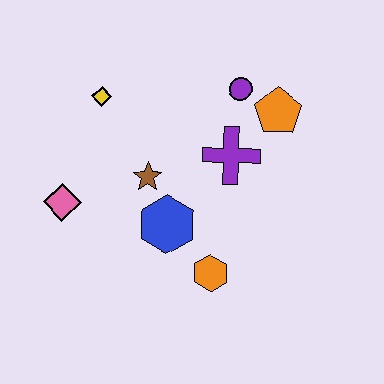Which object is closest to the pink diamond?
The brown star is closest to the pink diamond.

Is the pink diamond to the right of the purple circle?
No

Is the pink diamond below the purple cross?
Yes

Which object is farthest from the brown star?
The orange pentagon is farthest from the brown star.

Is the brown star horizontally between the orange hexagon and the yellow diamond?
Yes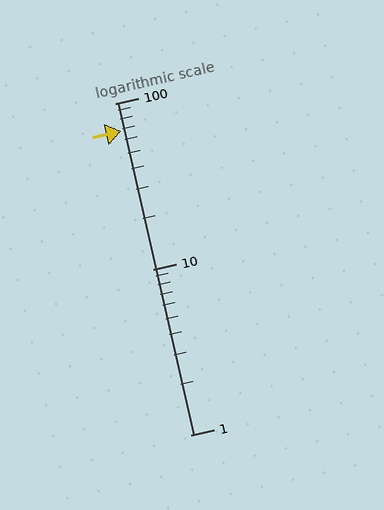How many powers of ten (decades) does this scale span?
The scale spans 2 decades, from 1 to 100.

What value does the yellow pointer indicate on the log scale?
The pointer indicates approximately 68.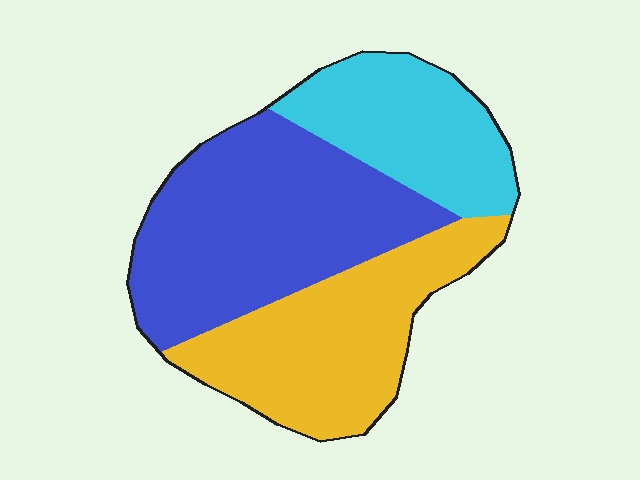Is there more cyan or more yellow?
Yellow.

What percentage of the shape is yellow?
Yellow takes up about one third (1/3) of the shape.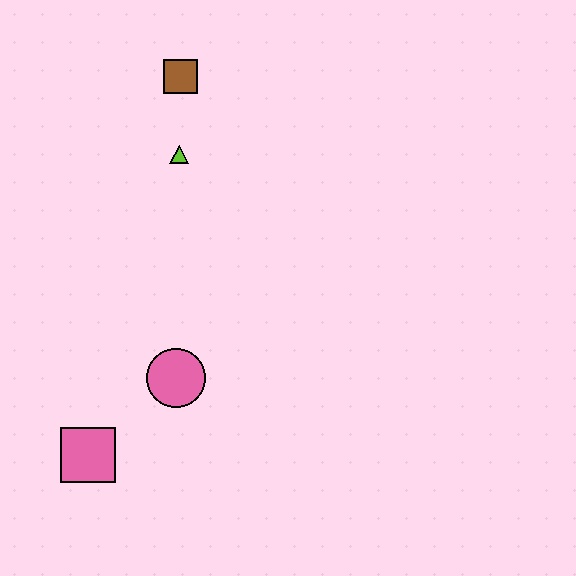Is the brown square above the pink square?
Yes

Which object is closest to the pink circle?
The pink square is closest to the pink circle.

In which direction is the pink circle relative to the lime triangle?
The pink circle is below the lime triangle.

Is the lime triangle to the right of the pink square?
Yes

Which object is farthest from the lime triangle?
The pink square is farthest from the lime triangle.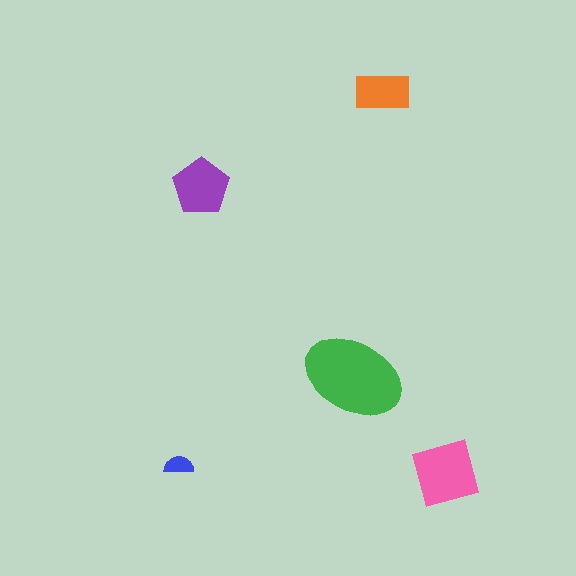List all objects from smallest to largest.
The blue semicircle, the orange rectangle, the purple pentagon, the pink square, the green ellipse.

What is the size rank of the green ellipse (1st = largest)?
1st.